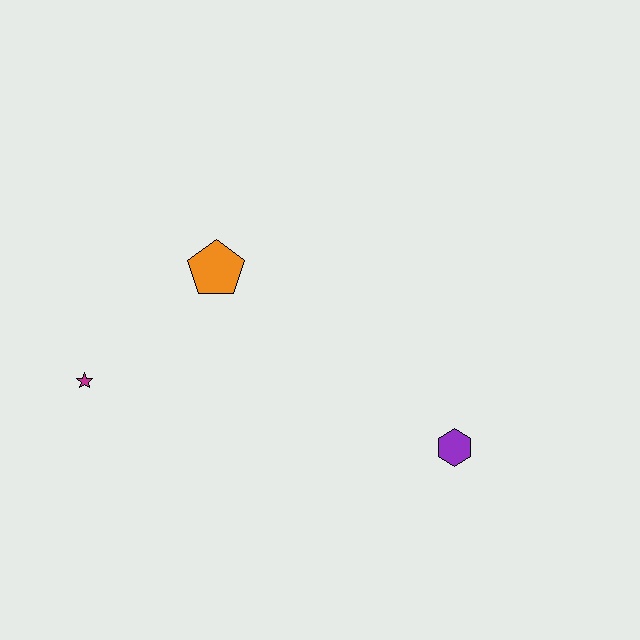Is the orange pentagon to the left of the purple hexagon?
Yes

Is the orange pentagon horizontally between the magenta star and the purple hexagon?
Yes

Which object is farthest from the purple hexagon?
The magenta star is farthest from the purple hexagon.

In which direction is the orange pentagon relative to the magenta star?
The orange pentagon is to the right of the magenta star.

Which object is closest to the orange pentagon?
The magenta star is closest to the orange pentagon.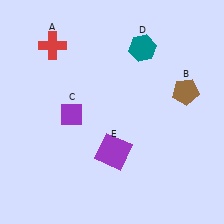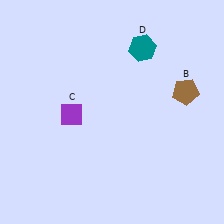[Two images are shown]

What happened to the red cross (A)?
The red cross (A) was removed in Image 2. It was in the top-left area of Image 1.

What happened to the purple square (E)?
The purple square (E) was removed in Image 2. It was in the bottom-right area of Image 1.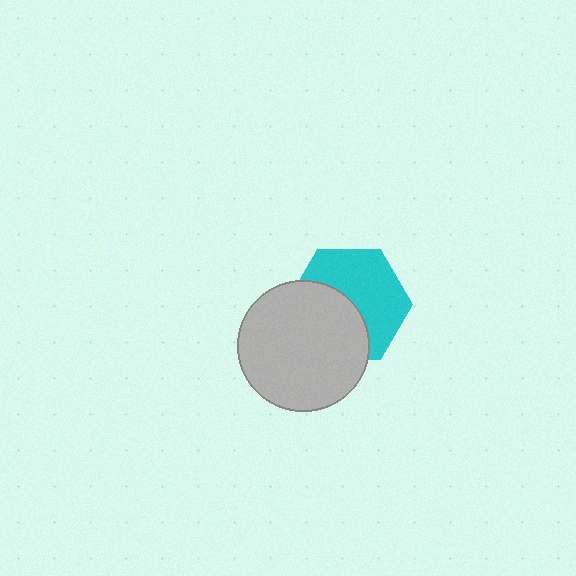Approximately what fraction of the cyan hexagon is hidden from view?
Roughly 45% of the cyan hexagon is hidden behind the light gray circle.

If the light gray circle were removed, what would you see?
You would see the complete cyan hexagon.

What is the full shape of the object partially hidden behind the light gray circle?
The partially hidden object is a cyan hexagon.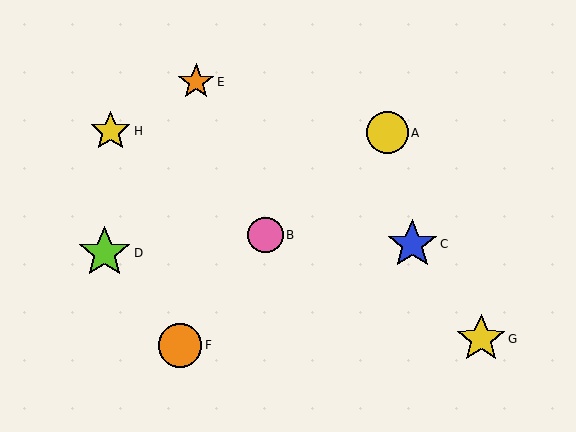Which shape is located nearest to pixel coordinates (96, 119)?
The yellow star (labeled H) at (111, 131) is nearest to that location.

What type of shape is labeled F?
Shape F is an orange circle.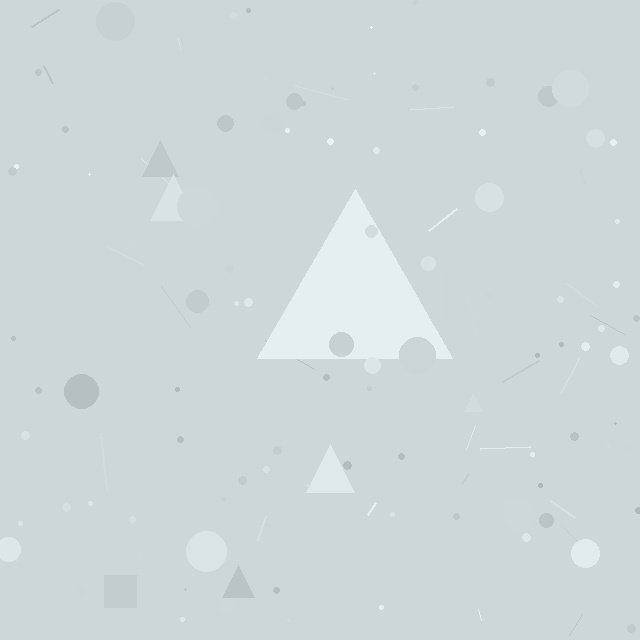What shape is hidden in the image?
A triangle is hidden in the image.